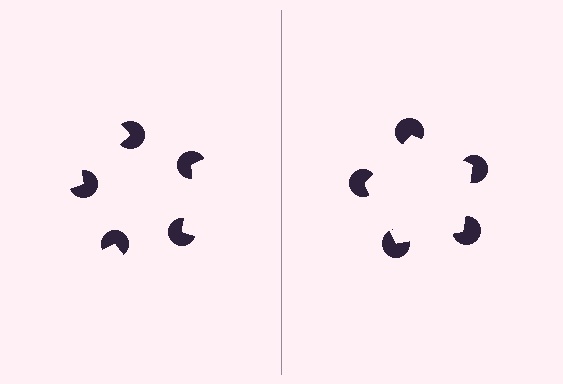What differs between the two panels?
The pac-man discs are positioned identically on both sides; only the wedge orientations differ. On the right they align to a pentagon; on the left they are misaligned.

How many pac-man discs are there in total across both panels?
10 — 5 on each side.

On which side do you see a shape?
An illusory pentagon appears on the right side. On the left side the wedge cuts are rotated, so no coherent shape forms.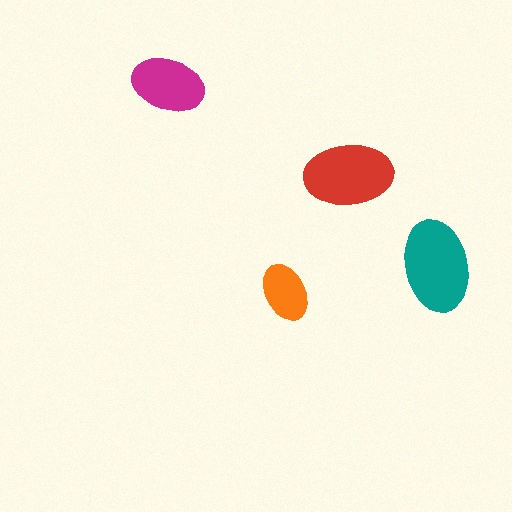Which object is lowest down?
The orange ellipse is bottommost.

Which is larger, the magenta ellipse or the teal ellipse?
The teal one.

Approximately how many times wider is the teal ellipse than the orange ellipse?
About 1.5 times wider.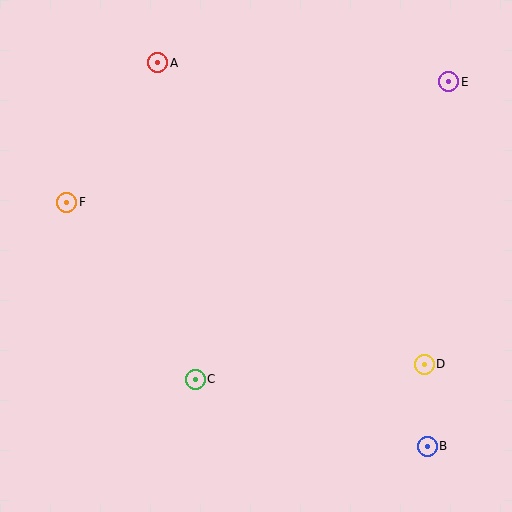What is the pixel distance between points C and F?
The distance between C and F is 219 pixels.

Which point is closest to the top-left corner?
Point A is closest to the top-left corner.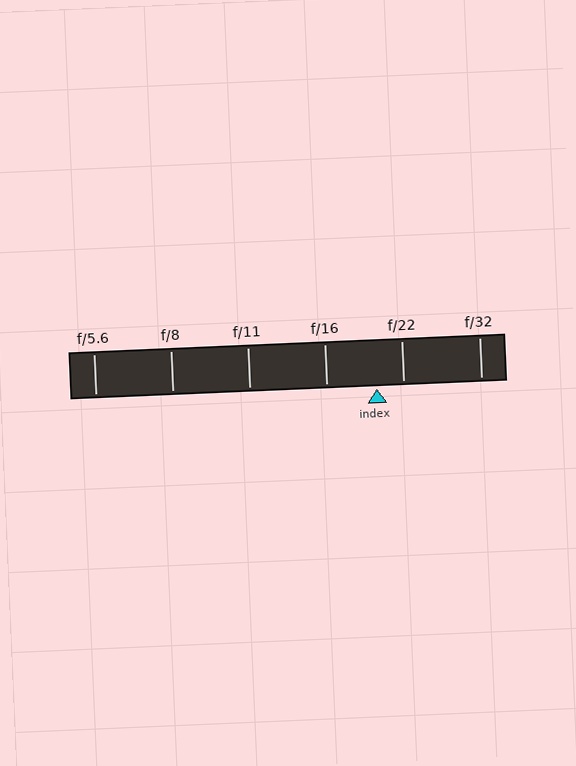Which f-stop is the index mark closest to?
The index mark is closest to f/22.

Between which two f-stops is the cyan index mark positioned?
The index mark is between f/16 and f/22.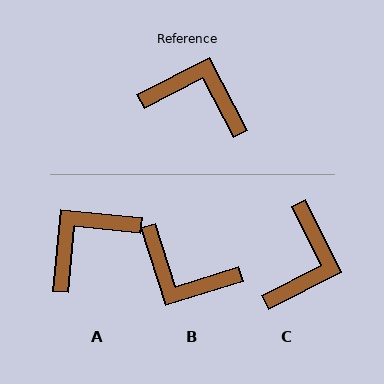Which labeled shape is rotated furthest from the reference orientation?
B, about 170 degrees away.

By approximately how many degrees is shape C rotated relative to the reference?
Approximately 91 degrees clockwise.